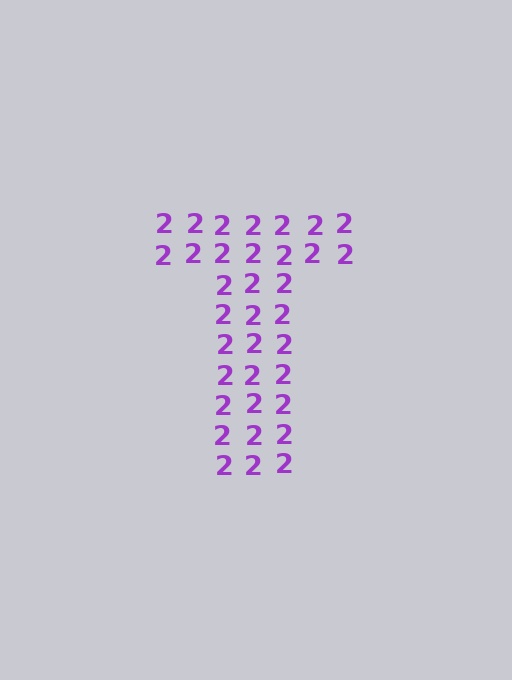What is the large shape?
The large shape is the letter T.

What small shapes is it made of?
It is made of small digit 2's.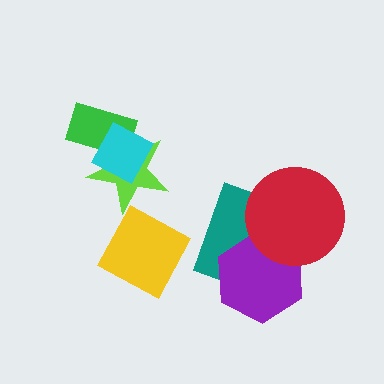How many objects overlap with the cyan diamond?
2 objects overlap with the cyan diamond.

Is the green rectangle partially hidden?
Yes, it is partially covered by another shape.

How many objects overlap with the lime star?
3 objects overlap with the lime star.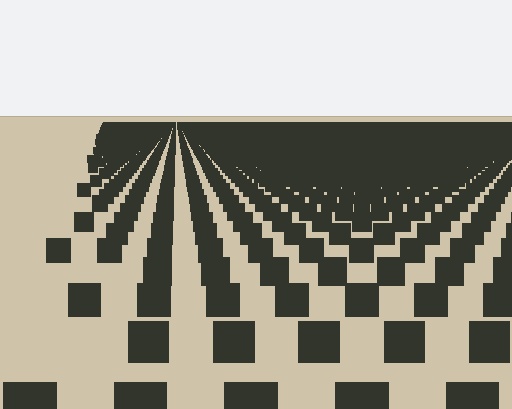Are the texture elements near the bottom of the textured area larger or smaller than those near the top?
Larger. Near the bottom, elements are closer to the viewer and appear at a bigger on-screen size.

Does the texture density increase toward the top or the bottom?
Density increases toward the top.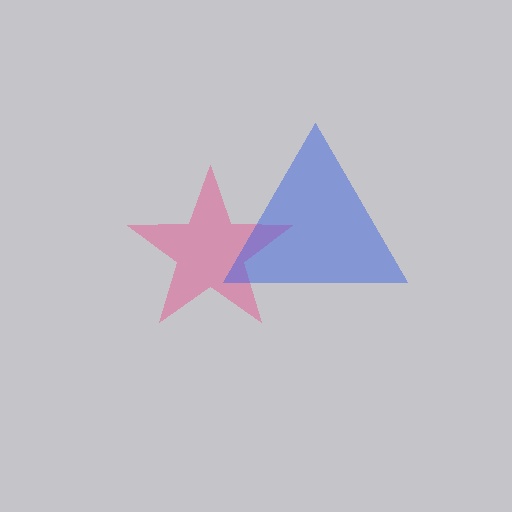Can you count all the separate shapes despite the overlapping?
Yes, there are 2 separate shapes.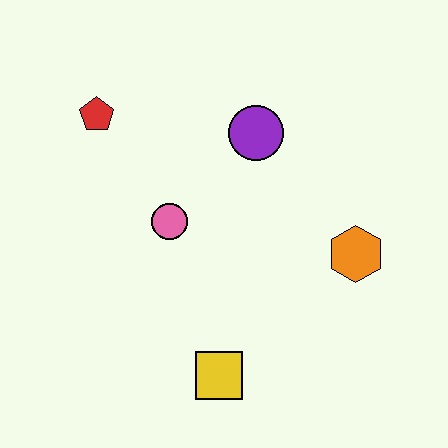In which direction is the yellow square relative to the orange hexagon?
The yellow square is to the left of the orange hexagon.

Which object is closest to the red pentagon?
The pink circle is closest to the red pentagon.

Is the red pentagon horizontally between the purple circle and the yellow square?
No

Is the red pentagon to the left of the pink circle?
Yes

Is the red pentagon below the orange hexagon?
No